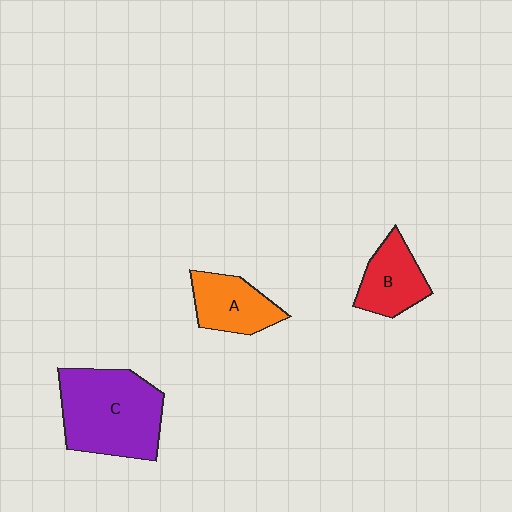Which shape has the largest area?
Shape C (purple).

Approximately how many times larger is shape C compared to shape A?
Approximately 1.9 times.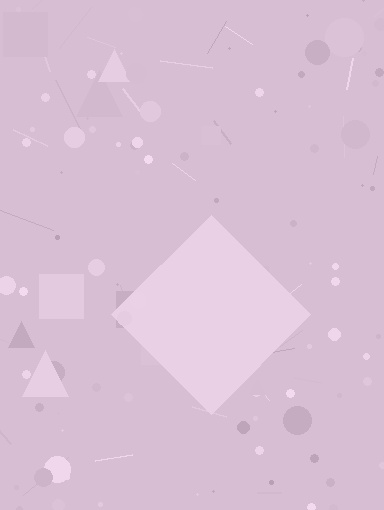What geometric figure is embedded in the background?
A diamond is embedded in the background.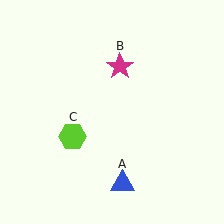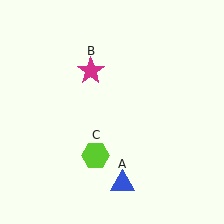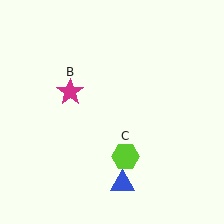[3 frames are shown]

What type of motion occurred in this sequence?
The magenta star (object B), lime hexagon (object C) rotated counterclockwise around the center of the scene.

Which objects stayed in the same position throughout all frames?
Blue triangle (object A) remained stationary.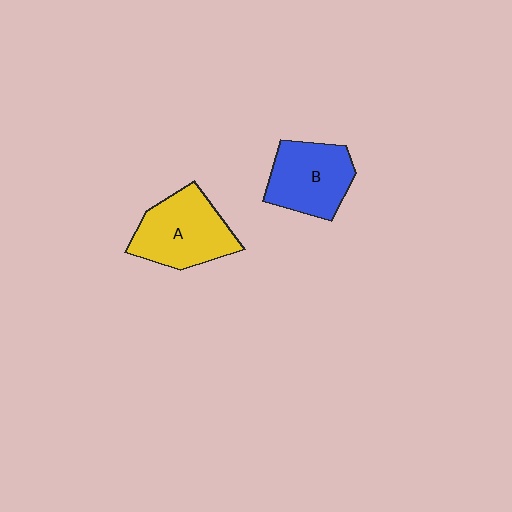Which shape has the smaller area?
Shape B (blue).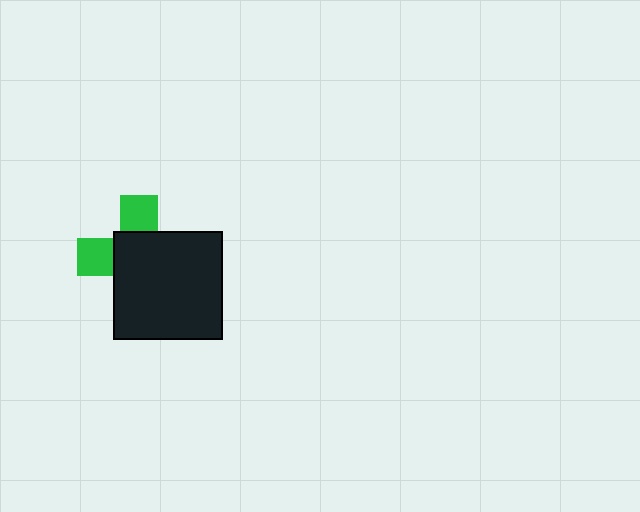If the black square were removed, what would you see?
You would see the complete green cross.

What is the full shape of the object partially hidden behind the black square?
The partially hidden object is a green cross.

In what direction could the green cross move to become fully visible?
The green cross could move toward the upper-left. That would shift it out from behind the black square entirely.